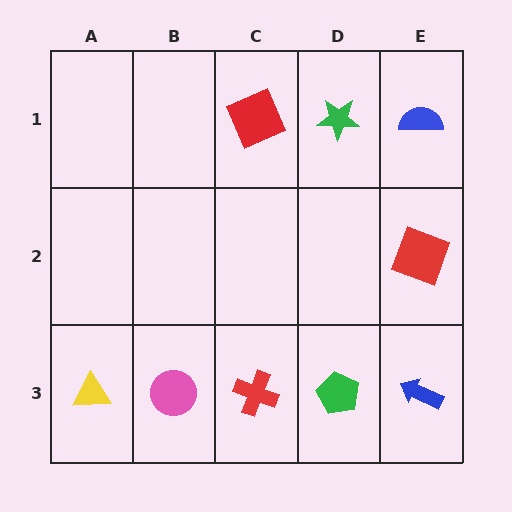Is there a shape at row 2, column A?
No, that cell is empty.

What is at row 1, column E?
A blue semicircle.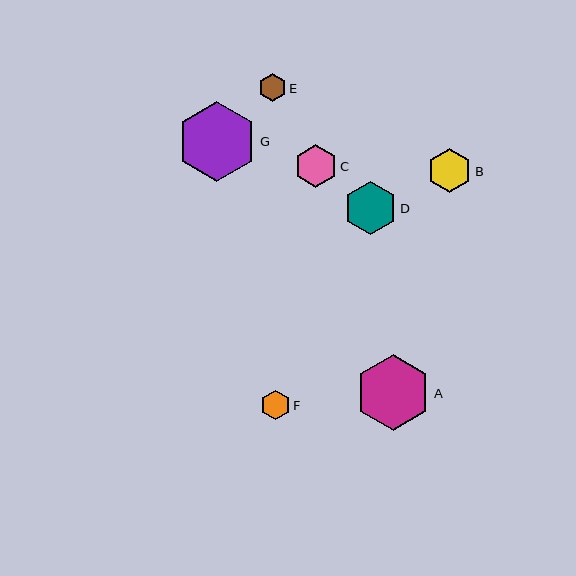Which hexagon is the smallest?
Hexagon E is the smallest with a size of approximately 28 pixels.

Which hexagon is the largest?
Hexagon G is the largest with a size of approximately 80 pixels.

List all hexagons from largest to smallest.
From largest to smallest: G, A, D, B, C, F, E.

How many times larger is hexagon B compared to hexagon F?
Hexagon B is approximately 1.5 times the size of hexagon F.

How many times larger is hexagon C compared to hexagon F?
Hexagon C is approximately 1.5 times the size of hexagon F.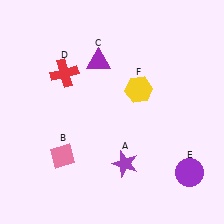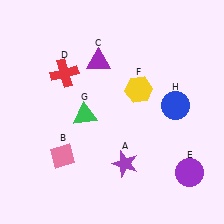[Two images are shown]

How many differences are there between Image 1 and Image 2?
There are 2 differences between the two images.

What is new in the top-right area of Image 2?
A blue circle (H) was added in the top-right area of Image 2.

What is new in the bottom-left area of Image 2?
A green triangle (G) was added in the bottom-left area of Image 2.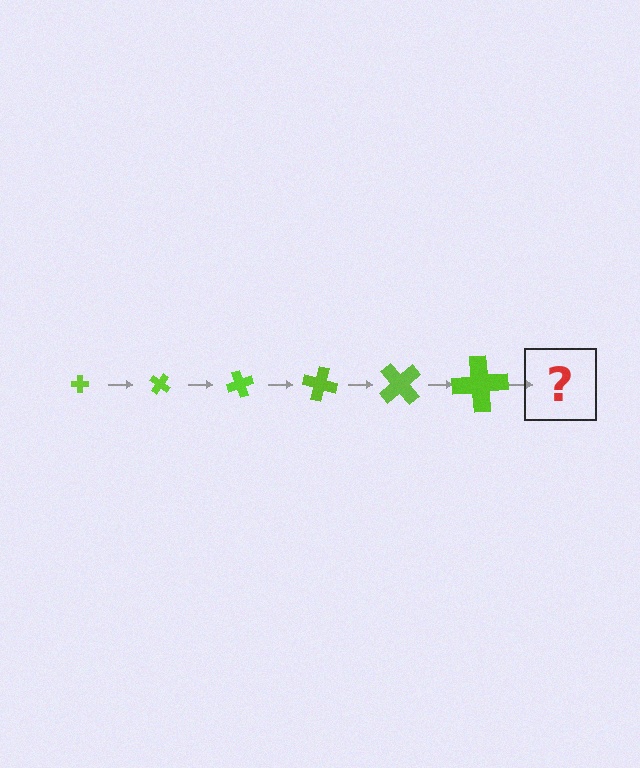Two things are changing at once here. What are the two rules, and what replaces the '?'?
The two rules are that the cross grows larger each step and it rotates 35 degrees each step. The '?' should be a cross, larger than the previous one and rotated 210 degrees from the start.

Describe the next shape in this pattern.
It should be a cross, larger than the previous one and rotated 210 degrees from the start.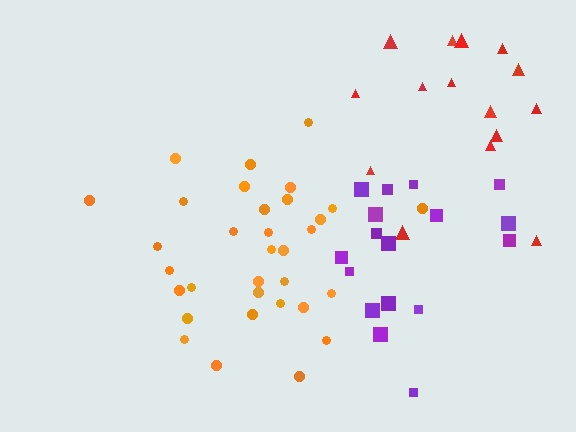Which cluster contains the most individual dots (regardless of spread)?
Orange (33).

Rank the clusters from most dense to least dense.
orange, purple, red.